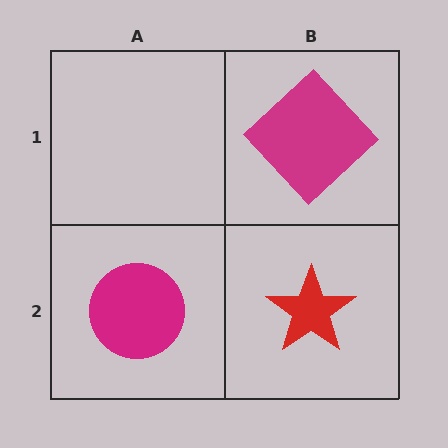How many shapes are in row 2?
2 shapes.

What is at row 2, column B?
A red star.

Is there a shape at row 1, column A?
No, that cell is empty.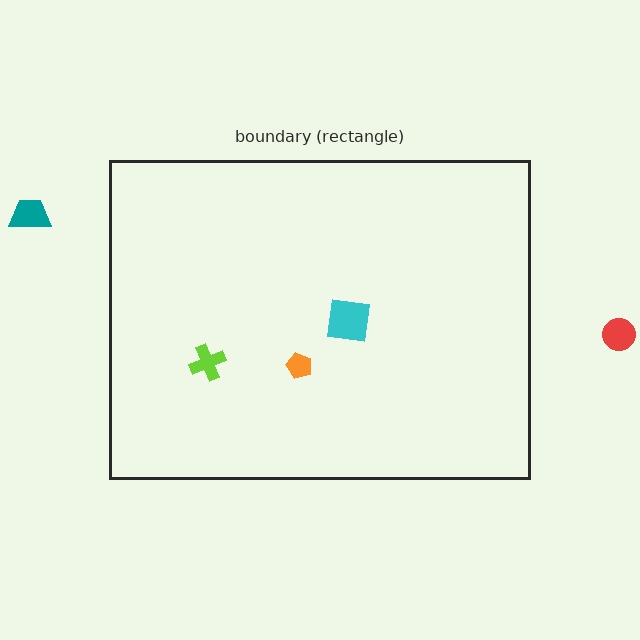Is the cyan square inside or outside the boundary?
Inside.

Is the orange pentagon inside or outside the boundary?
Inside.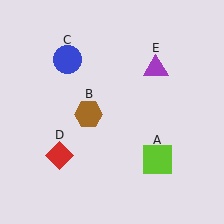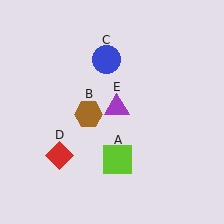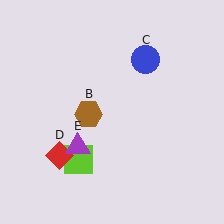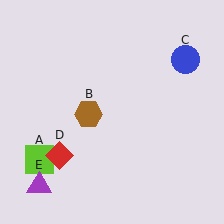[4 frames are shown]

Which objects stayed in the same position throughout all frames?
Brown hexagon (object B) and red diamond (object D) remained stationary.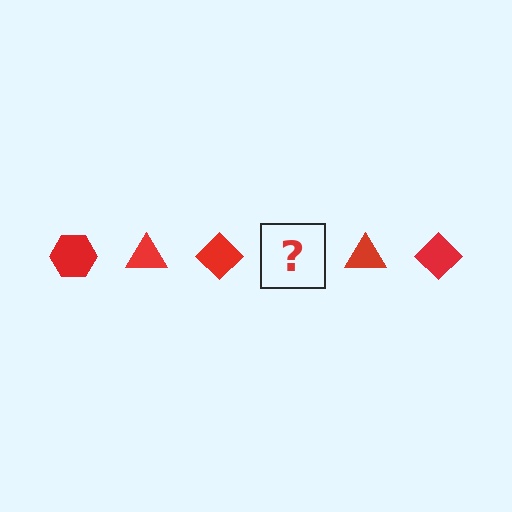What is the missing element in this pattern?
The missing element is a red hexagon.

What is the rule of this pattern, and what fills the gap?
The rule is that the pattern cycles through hexagon, triangle, diamond shapes in red. The gap should be filled with a red hexagon.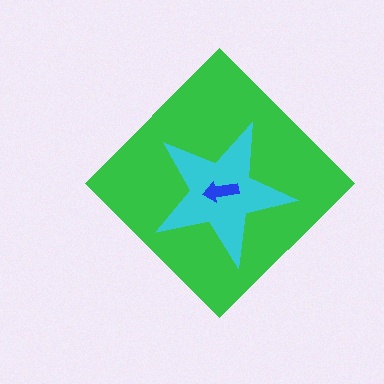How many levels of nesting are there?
3.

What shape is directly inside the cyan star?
The blue arrow.